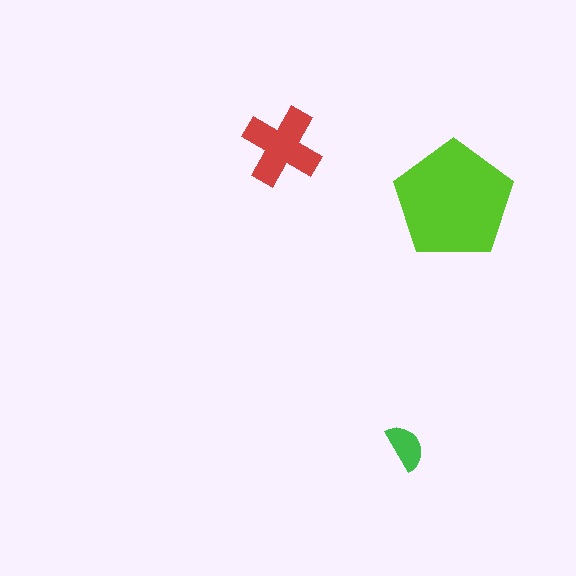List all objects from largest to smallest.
The lime pentagon, the red cross, the green semicircle.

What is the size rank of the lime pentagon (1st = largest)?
1st.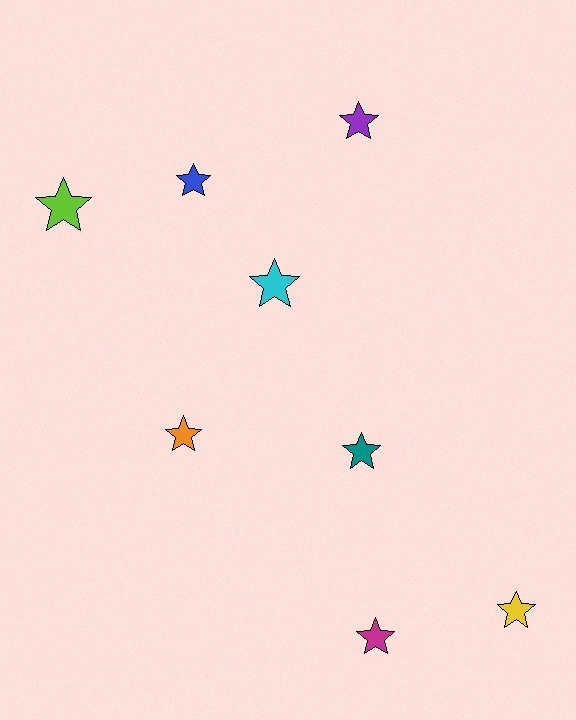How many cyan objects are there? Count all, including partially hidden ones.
There is 1 cyan object.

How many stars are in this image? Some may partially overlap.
There are 8 stars.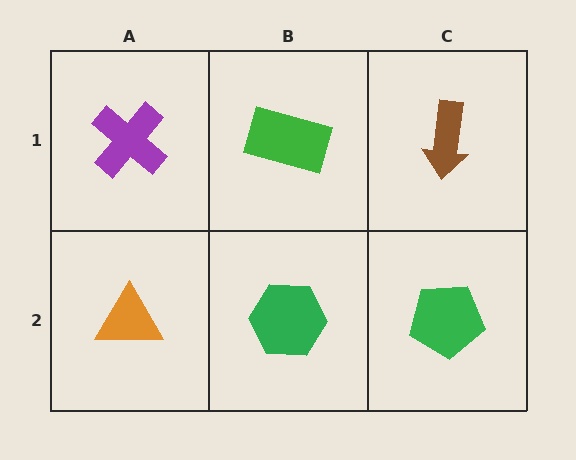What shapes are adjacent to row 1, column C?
A green pentagon (row 2, column C), a green rectangle (row 1, column B).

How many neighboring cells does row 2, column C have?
2.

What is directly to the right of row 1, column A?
A green rectangle.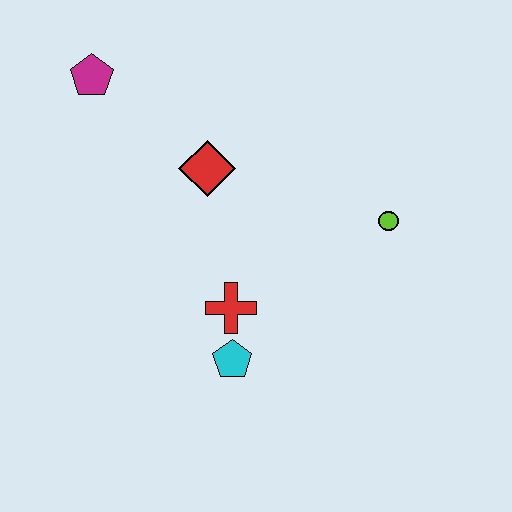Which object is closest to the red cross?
The cyan pentagon is closest to the red cross.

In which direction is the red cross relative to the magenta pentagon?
The red cross is below the magenta pentagon.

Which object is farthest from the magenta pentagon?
The lime circle is farthest from the magenta pentagon.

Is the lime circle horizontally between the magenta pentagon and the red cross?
No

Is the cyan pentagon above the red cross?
No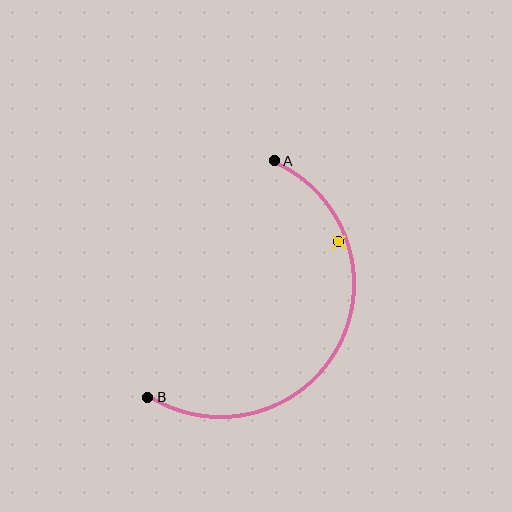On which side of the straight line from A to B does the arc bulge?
The arc bulges to the right of the straight line connecting A and B.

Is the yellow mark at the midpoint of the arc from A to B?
No — the yellow mark does not lie on the arc at all. It sits slightly inside the curve.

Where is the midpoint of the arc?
The arc midpoint is the point on the curve farthest from the straight line joining A and B. It sits to the right of that line.